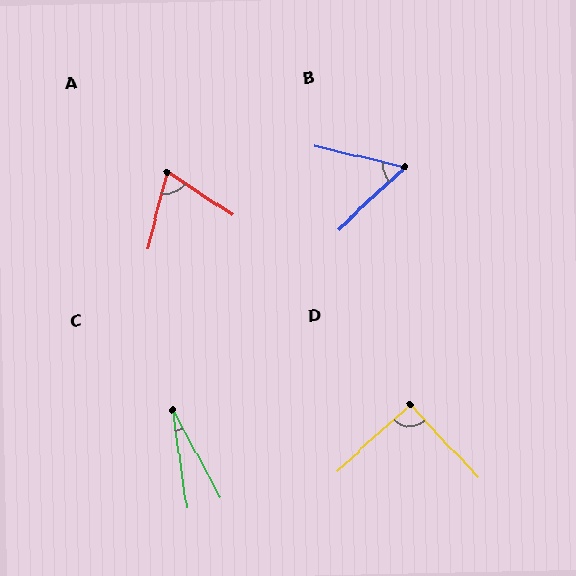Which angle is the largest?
D, at approximately 91 degrees.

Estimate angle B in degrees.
Approximately 56 degrees.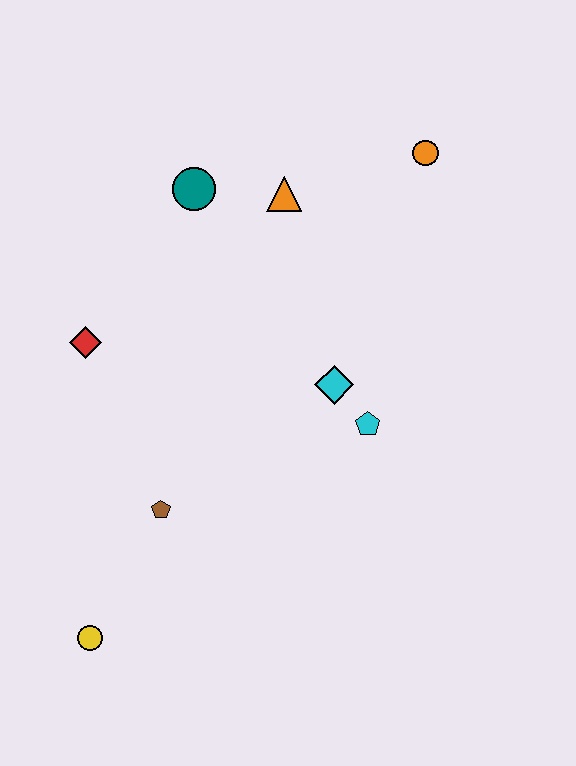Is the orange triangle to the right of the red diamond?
Yes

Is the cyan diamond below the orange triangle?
Yes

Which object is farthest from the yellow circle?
The orange circle is farthest from the yellow circle.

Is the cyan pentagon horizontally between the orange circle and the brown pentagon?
Yes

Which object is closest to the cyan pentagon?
The cyan diamond is closest to the cyan pentagon.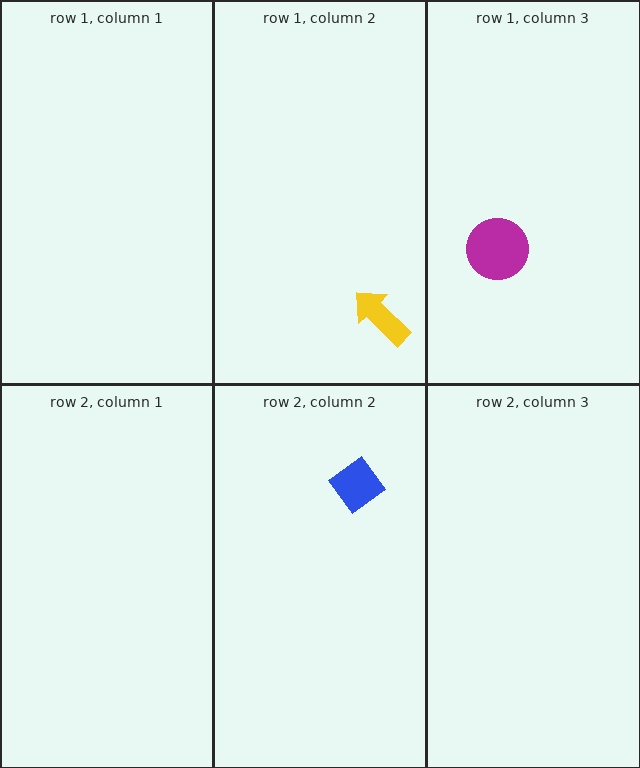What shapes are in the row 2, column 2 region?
The blue diamond.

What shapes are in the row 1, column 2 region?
The yellow arrow.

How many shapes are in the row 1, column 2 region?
1.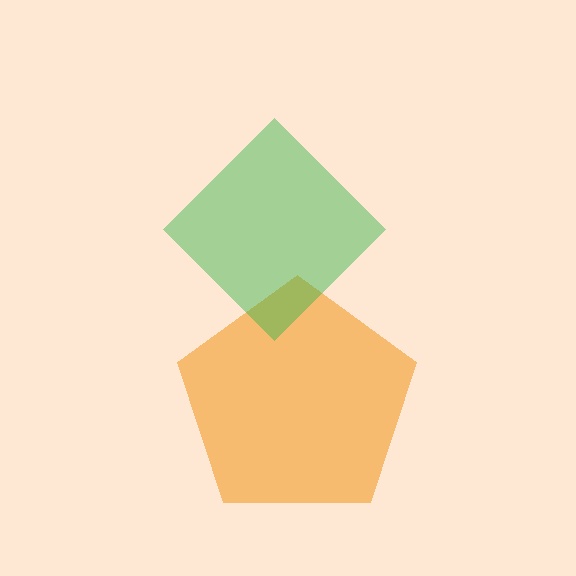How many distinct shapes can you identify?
There are 2 distinct shapes: an orange pentagon, a green diamond.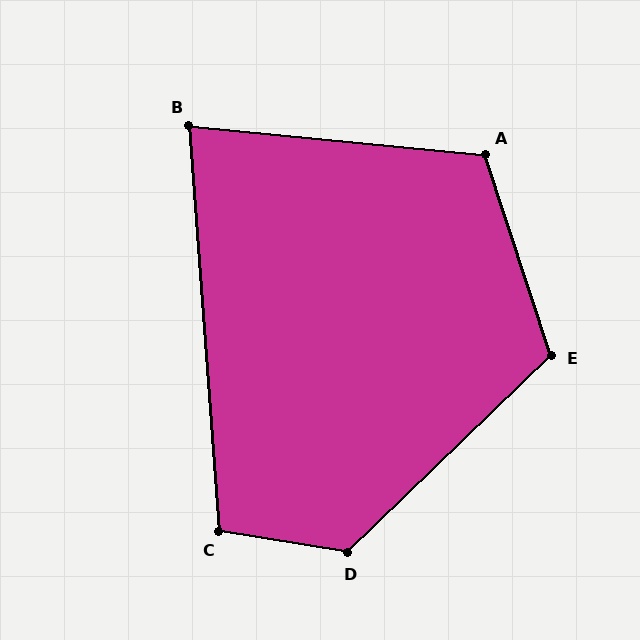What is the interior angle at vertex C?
Approximately 104 degrees (obtuse).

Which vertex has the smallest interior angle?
B, at approximately 80 degrees.